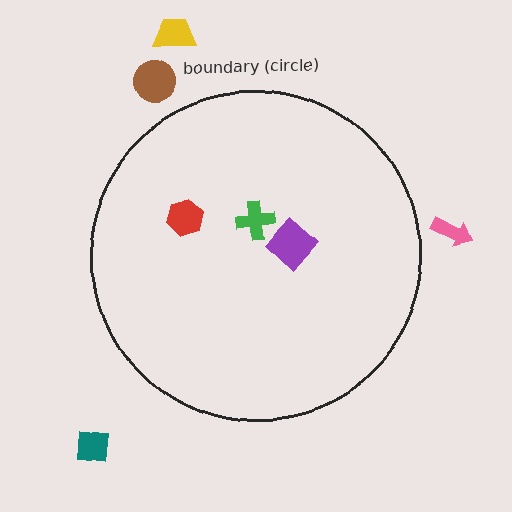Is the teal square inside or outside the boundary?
Outside.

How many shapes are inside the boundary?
3 inside, 4 outside.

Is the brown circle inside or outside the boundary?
Outside.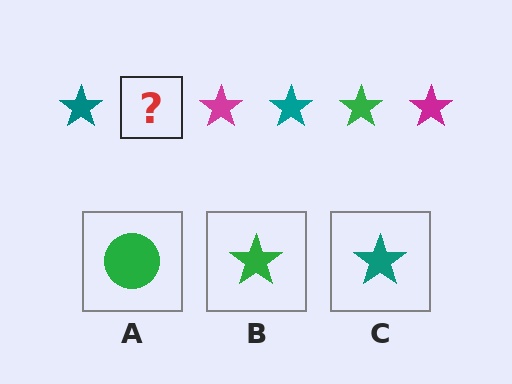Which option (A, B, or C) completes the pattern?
B.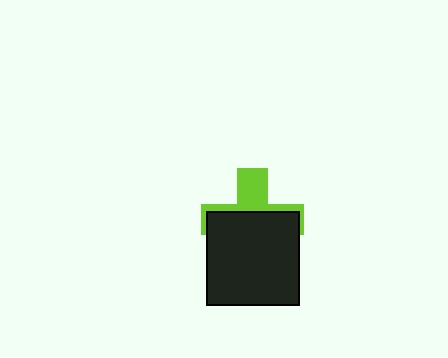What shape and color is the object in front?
The object in front is a black square.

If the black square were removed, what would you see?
You would see the complete lime cross.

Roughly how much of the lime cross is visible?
A small part of it is visible (roughly 38%).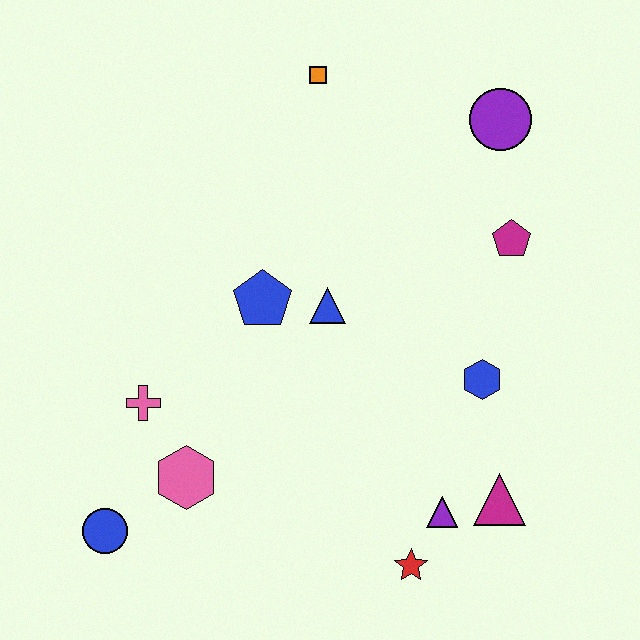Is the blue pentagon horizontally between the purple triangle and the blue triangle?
No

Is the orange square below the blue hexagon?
No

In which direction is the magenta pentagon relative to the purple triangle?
The magenta pentagon is above the purple triangle.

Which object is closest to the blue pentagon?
The blue triangle is closest to the blue pentagon.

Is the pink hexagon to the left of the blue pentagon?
Yes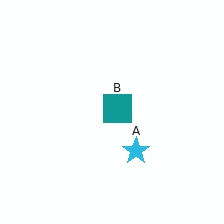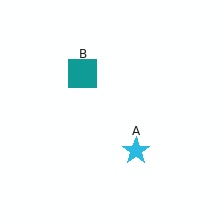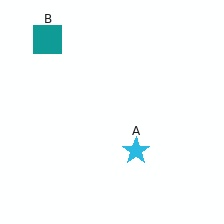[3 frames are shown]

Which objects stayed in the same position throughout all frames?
Cyan star (object A) remained stationary.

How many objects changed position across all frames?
1 object changed position: teal square (object B).